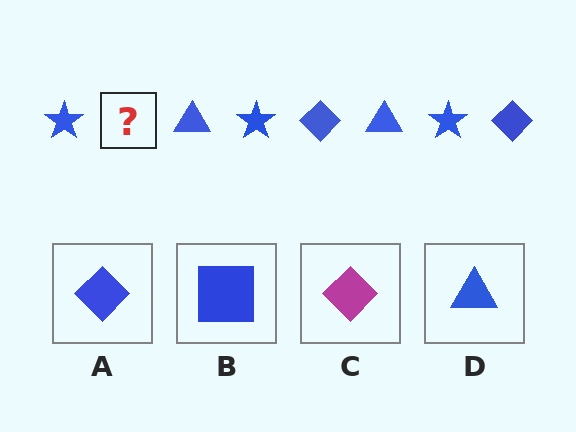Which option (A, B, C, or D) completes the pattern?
A.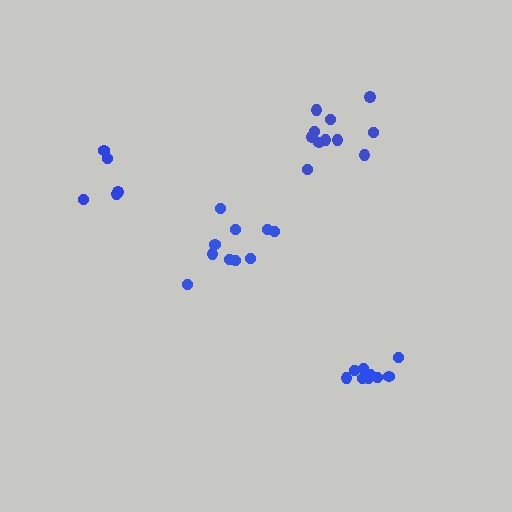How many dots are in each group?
Group 1: 9 dots, Group 2: 11 dots, Group 3: 5 dots, Group 4: 10 dots (35 total).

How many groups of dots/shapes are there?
There are 4 groups.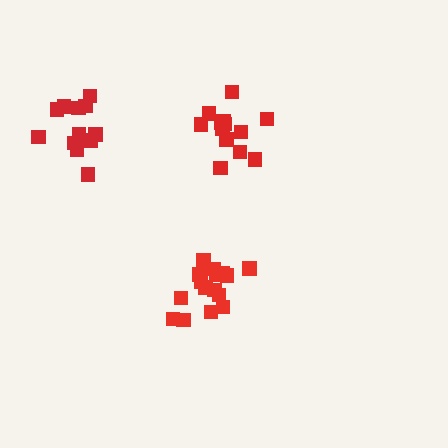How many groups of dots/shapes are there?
There are 3 groups.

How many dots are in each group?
Group 1: 16 dots, Group 2: 12 dots, Group 3: 14 dots (42 total).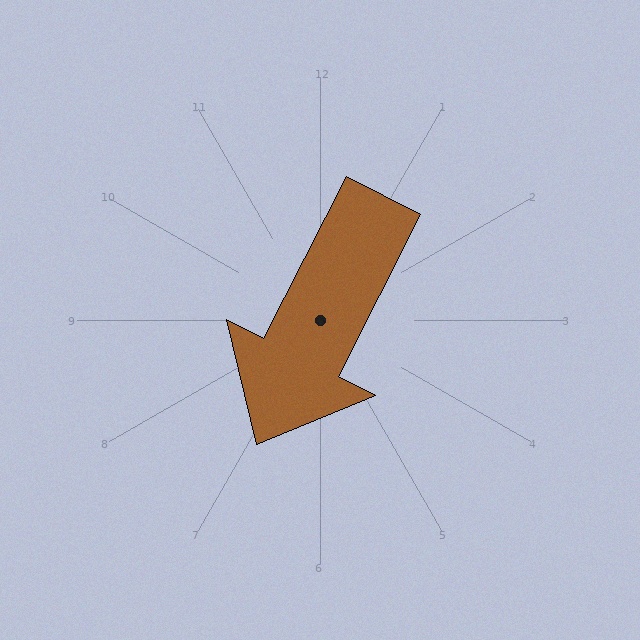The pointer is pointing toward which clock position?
Roughly 7 o'clock.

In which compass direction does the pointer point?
Southwest.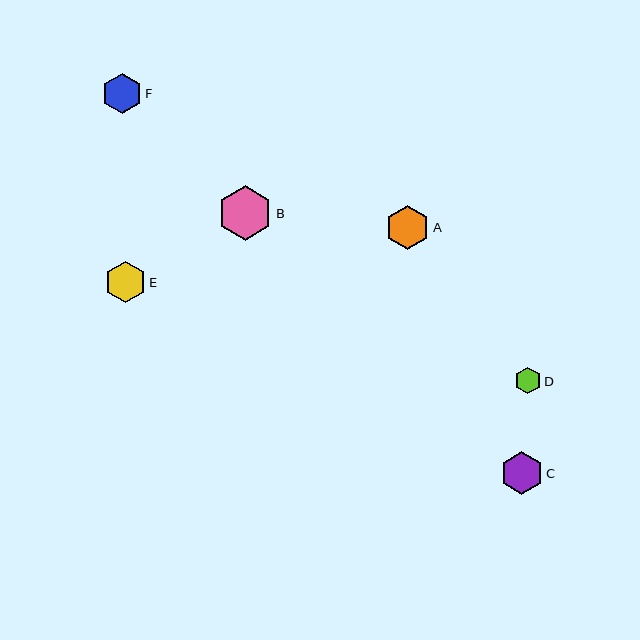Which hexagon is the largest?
Hexagon B is the largest with a size of approximately 54 pixels.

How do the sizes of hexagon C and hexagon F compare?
Hexagon C and hexagon F are approximately the same size.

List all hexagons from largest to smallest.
From largest to smallest: B, A, C, E, F, D.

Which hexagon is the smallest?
Hexagon D is the smallest with a size of approximately 27 pixels.